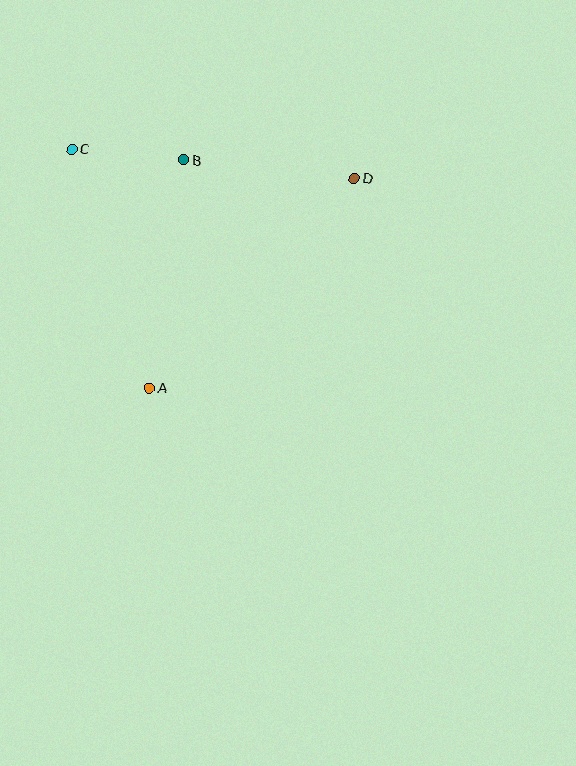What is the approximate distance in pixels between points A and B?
The distance between A and B is approximately 231 pixels.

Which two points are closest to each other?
Points B and C are closest to each other.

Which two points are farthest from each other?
Points A and D are farthest from each other.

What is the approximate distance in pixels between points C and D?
The distance between C and D is approximately 284 pixels.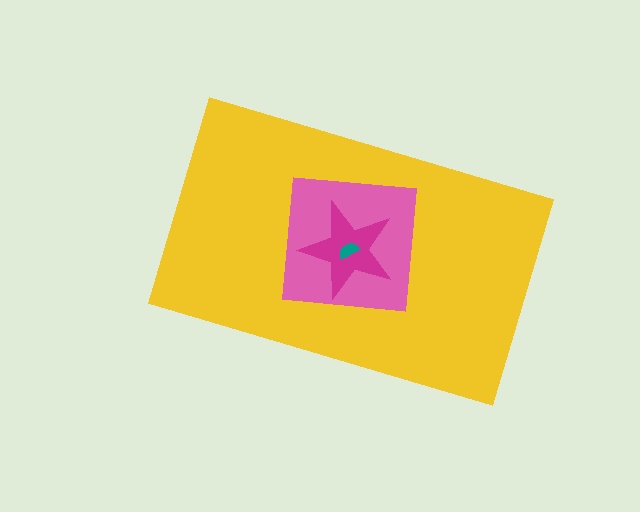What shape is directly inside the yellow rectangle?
The pink square.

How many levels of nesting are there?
4.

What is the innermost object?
The teal semicircle.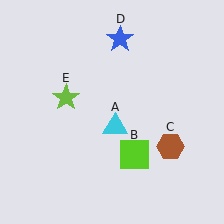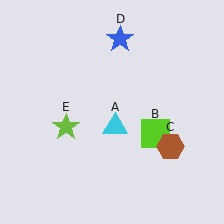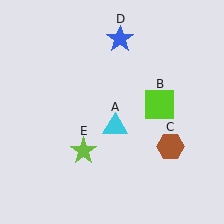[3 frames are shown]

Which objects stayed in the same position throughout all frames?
Cyan triangle (object A) and brown hexagon (object C) and blue star (object D) remained stationary.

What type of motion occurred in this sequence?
The lime square (object B), lime star (object E) rotated counterclockwise around the center of the scene.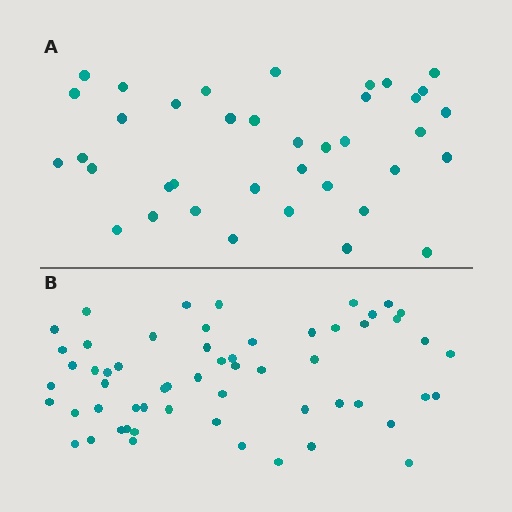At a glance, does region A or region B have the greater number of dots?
Region B (the bottom region) has more dots.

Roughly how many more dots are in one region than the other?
Region B has approximately 20 more dots than region A.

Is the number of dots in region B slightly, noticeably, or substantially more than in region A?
Region B has substantially more. The ratio is roughly 1.5 to 1.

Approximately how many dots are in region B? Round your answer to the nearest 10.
About 60 dots. (The exact count is 58, which rounds to 60.)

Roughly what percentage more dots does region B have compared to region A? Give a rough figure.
About 55% more.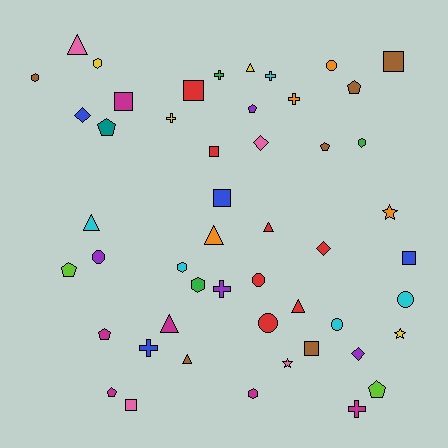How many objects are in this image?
There are 50 objects.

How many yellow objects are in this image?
There are 4 yellow objects.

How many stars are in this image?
There are 3 stars.